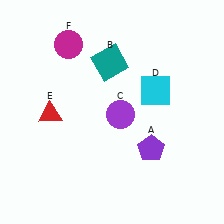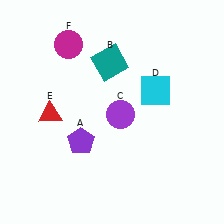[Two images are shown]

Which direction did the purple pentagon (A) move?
The purple pentagon (A) moved left.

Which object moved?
The purple pentagon (A) moved left.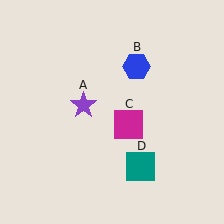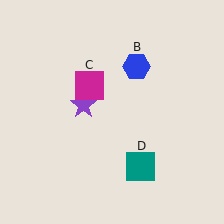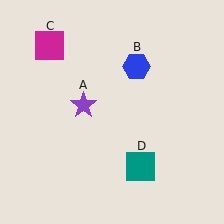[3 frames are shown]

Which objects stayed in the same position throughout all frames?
Purple star (object A) and blue hexagon (object B) and teal square (object D) remained stationary.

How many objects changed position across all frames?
1 object changed position: magenta square (object C).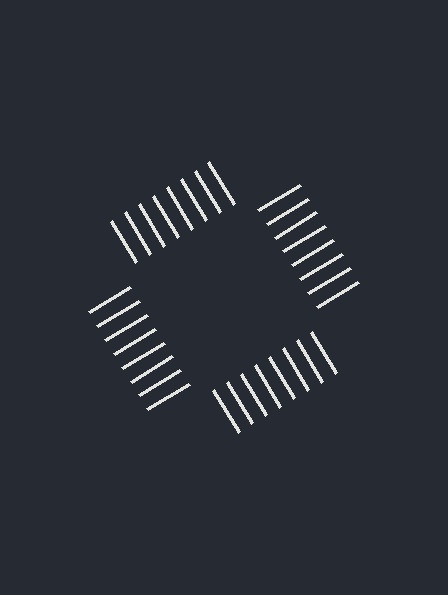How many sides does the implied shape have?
4 sides — the line-ends trace a square.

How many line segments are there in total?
32 — 8 along each of the 4 edges.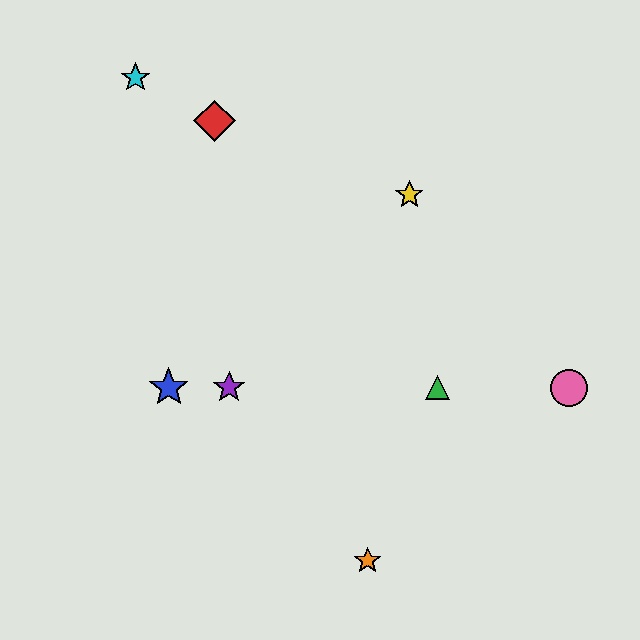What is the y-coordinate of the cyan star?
The cyan star is at y≈78.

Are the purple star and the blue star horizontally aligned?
Yes, both are at y≈388.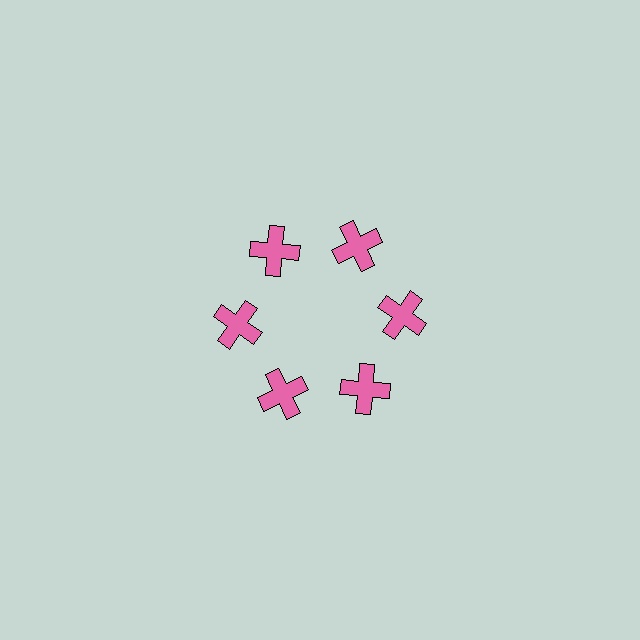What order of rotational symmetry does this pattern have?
This pattern has 6-fold rotational symmetry.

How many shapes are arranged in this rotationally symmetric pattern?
There are 6 shapes, arranged in 6 groups of 1.